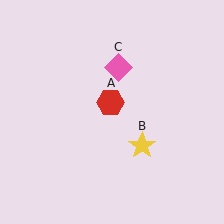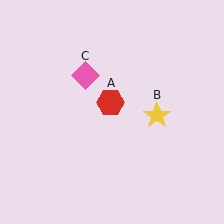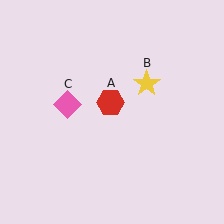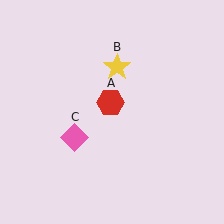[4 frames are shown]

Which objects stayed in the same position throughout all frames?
Red hexagon (object A) remained stationary.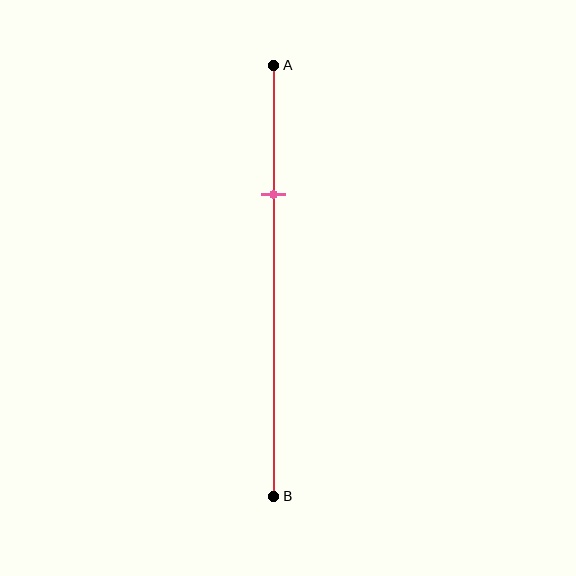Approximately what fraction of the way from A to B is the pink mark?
The pink mark is approximately 30% of the way from A to B.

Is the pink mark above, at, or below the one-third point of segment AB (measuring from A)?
The pink mark is above the one-third point of segment AB.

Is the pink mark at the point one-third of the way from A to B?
No, the mark is at about 30% from A, not at the 33% one-third point.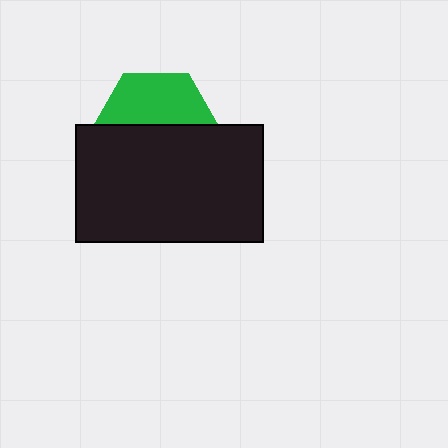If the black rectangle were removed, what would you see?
You would see the complete green hexagon.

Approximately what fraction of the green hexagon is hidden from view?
Roughly 57% of the green hexagon is hidden behind the black rectangle.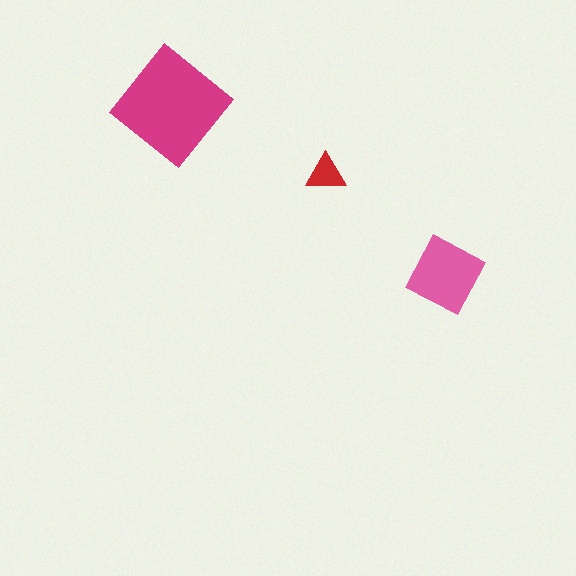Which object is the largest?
The magenta diamond.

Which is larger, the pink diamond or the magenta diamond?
The magenta diamond.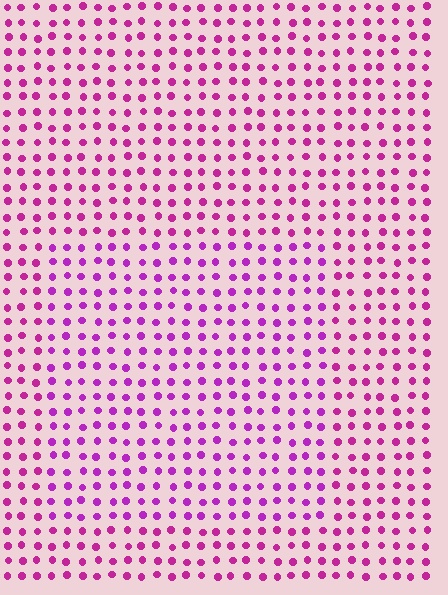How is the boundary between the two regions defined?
The boundary is defined purely by a slight shift in hue (about 20 degrees). Spacing, size, and orientation are identical on both sides.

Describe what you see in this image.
The image is filled with small magenta elements in a uniform arrangement. A rectangle-shaped region is visible where the elements are tinted to a slightly different hue, forming a subtle color boundary.